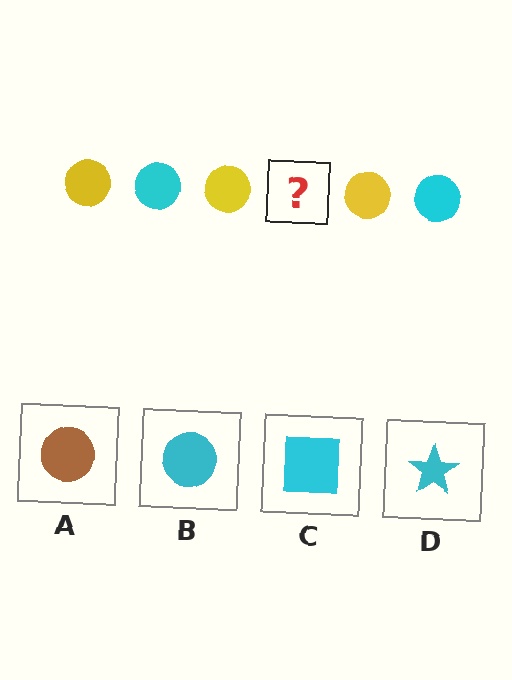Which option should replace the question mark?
Option B.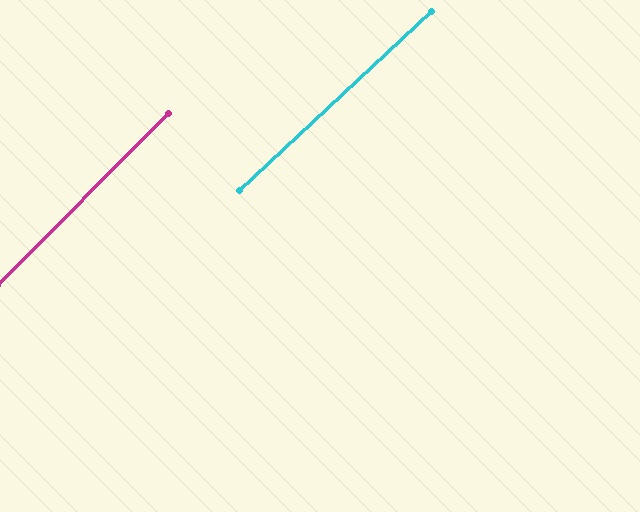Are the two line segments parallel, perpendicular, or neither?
Parallel — their directions differ by only 1.7°.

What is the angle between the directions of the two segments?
Approximately 2 degrees.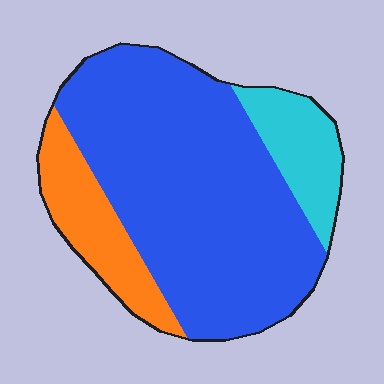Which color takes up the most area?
Blue, at roughly 70%.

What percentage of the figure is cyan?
Cyan takes up less than a quarter of the figure.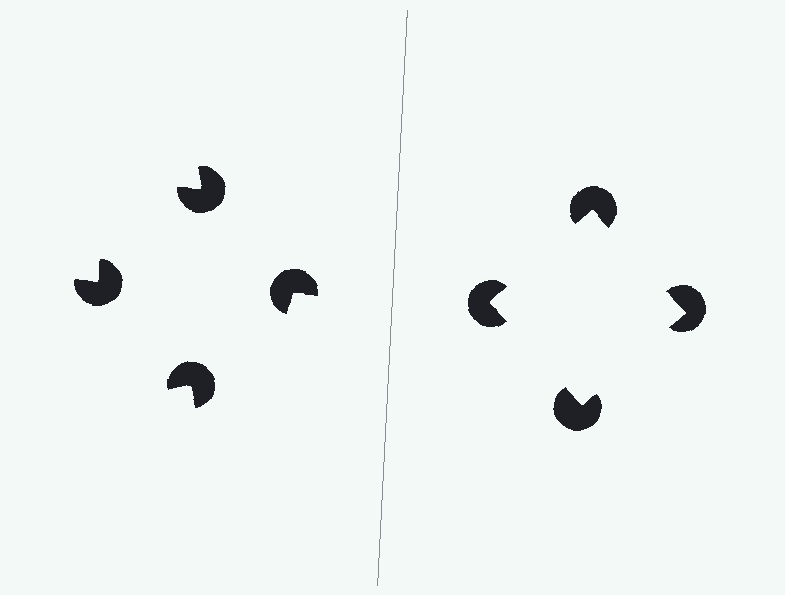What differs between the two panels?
The pac-man discs are positioned identically on both sides; only the wedge orientations differ. On the right they align to a square; on the left they are misaligned.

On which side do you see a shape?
An illusory square appears on the right side. On the left side the wedge cuts are rotated, so no coherent shape forms.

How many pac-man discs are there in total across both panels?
8 — 4 on each side.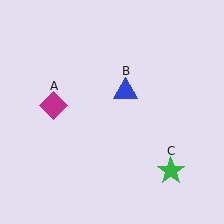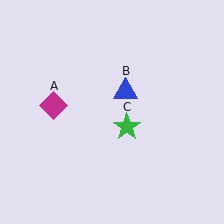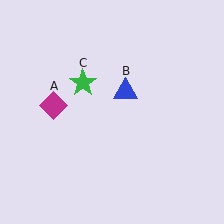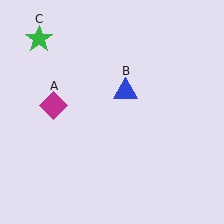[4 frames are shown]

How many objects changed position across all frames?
1 object changed position: green star (object C).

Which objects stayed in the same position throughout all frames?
Magenta diamond (object A) and blue triangle (object B) remained stationary.